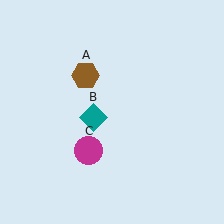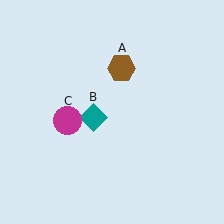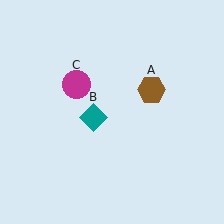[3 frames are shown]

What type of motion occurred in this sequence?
The brown hexagon (object A), magenta circle (object C) rotated clockwise around the center of the scene.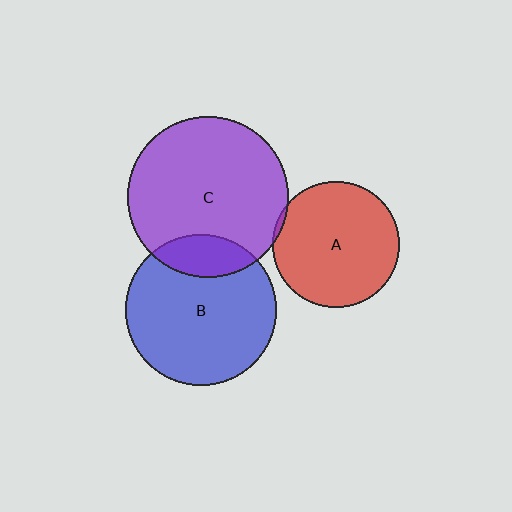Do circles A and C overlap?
Yes.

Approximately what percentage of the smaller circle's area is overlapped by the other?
Approximately 5%.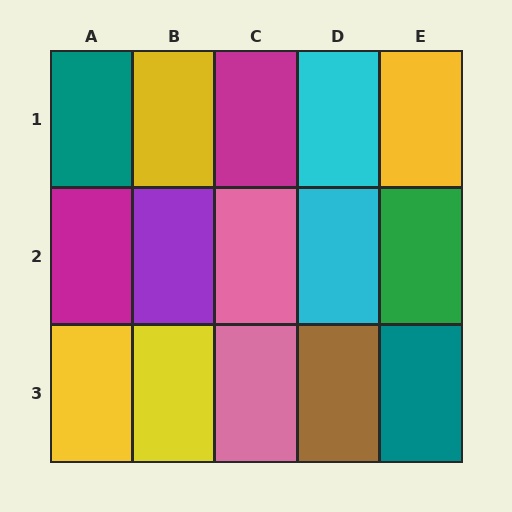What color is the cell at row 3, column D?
Brown.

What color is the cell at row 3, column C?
Pink.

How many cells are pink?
2 cells are pink.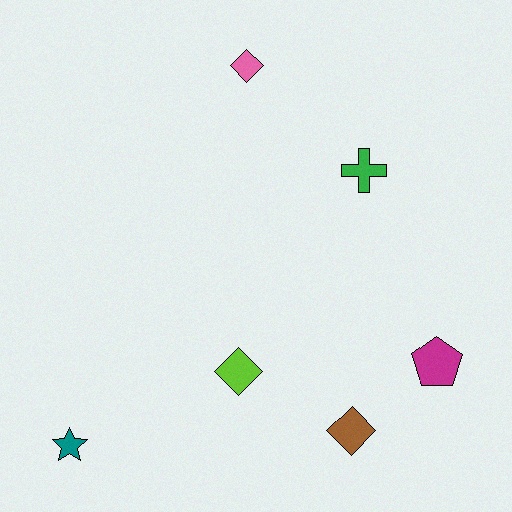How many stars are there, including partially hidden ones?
There is 1 star.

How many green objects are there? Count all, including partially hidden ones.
There is 1 green object.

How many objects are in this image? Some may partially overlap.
There are 6 objects.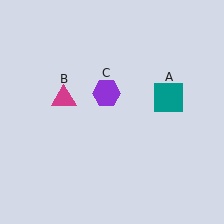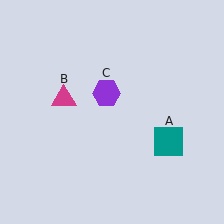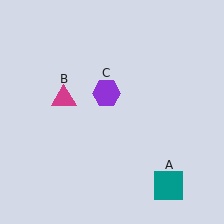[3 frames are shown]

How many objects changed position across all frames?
1 object changed position: teal square (object A).